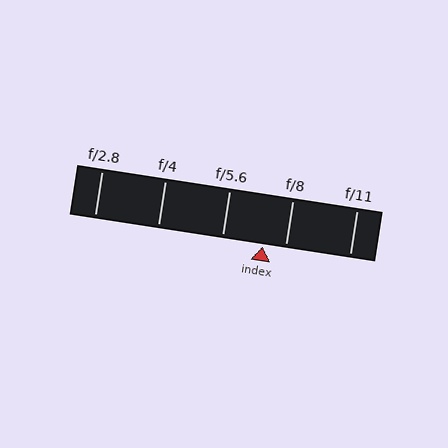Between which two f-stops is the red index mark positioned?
The index mark is between f/5.6 and f/8.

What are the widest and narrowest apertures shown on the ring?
The widest aperture shown is f/2.8 and the narrowest is f/11.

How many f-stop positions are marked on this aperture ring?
There are 5 f-stop positions marked.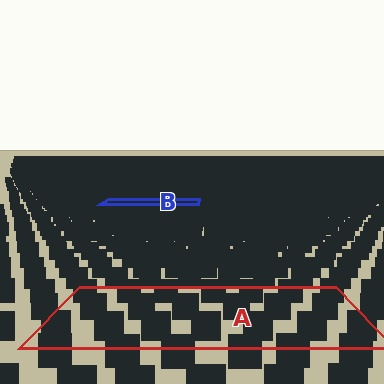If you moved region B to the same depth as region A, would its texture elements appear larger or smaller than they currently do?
They would appear larger. At a closer depth, the same texture elements are projected at a bigger on-screen size.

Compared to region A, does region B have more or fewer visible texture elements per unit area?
Region B has more texture elements per unit area — they are packed more densely because it is farther away.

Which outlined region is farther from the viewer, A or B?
Region B is farther from the viewer — the texture elements inside it appear smaller and more densely packed.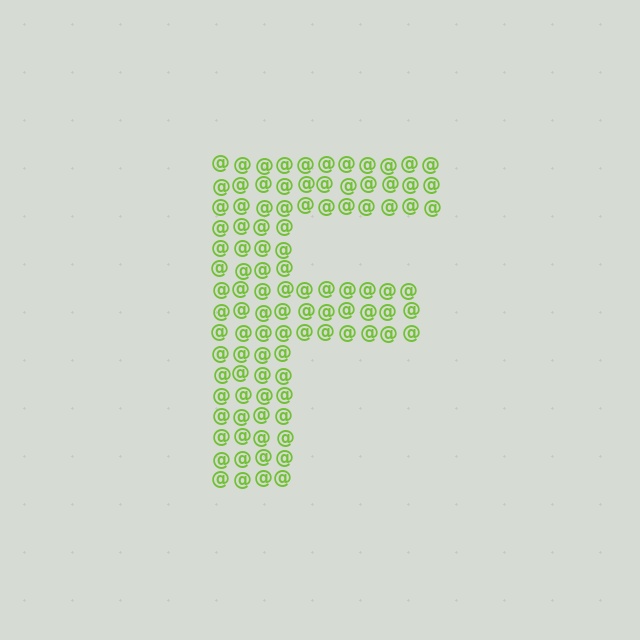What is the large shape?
The large shape is the letter F.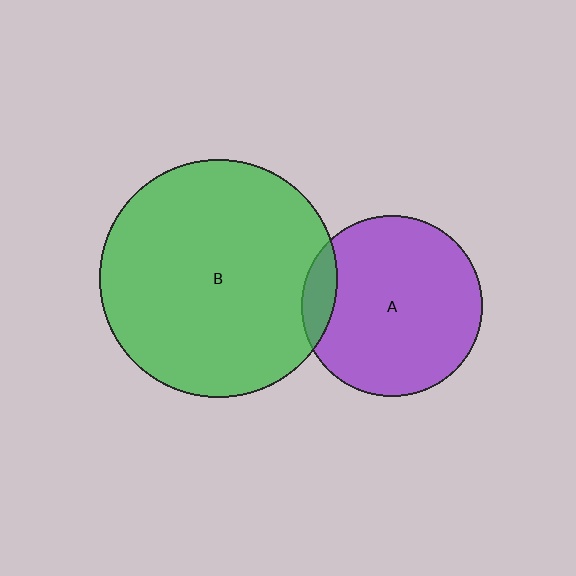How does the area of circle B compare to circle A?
Approximately 1.7 times.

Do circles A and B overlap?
Yes.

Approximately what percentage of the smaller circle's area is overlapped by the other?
Approximately 10%.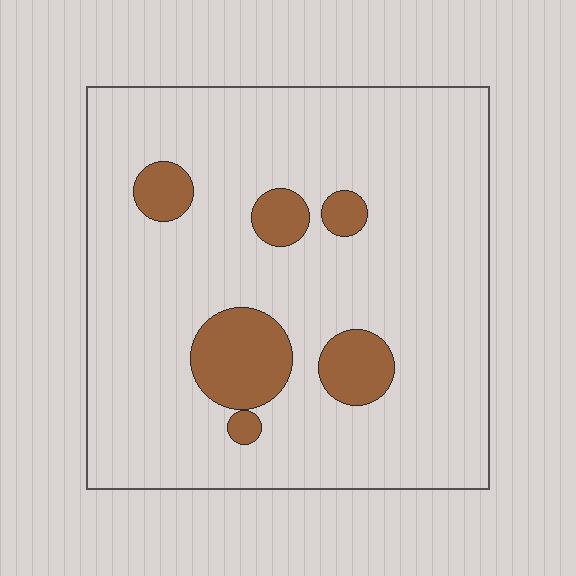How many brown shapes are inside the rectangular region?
6.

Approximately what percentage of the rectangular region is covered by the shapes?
Approximately 15%.